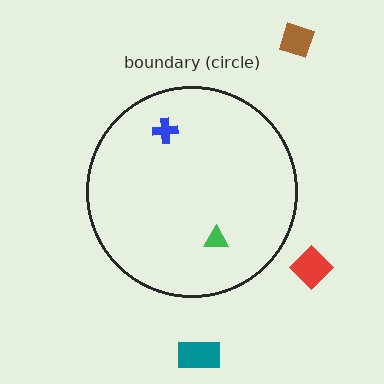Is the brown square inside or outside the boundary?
Outside.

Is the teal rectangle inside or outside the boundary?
Outside.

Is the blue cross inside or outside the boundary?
Inside.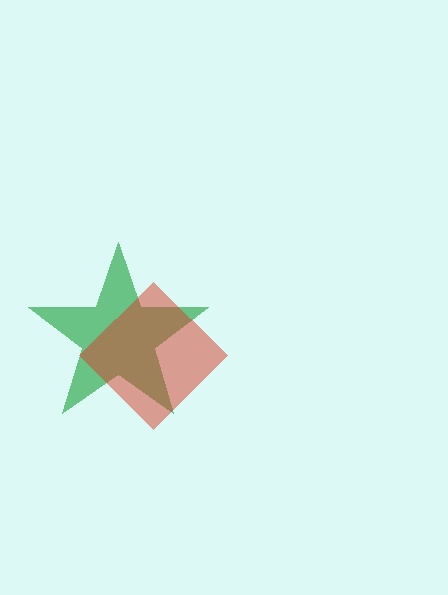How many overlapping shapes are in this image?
There are 2 overlapping shapes in the image.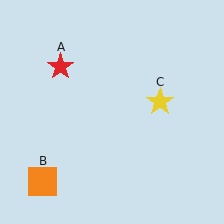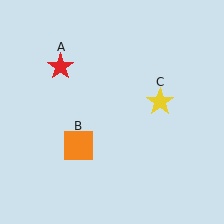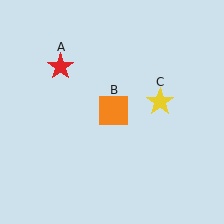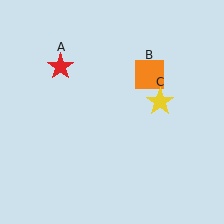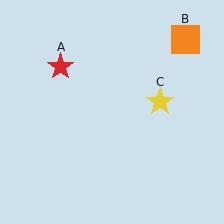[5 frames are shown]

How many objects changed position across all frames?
1 object changed position: orange square (object B).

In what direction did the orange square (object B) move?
The orange square (object B) moved up and to the right.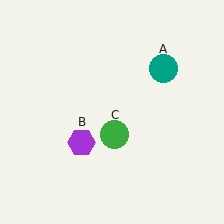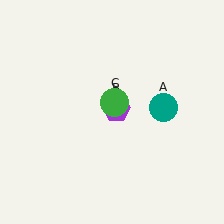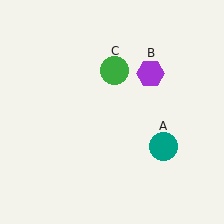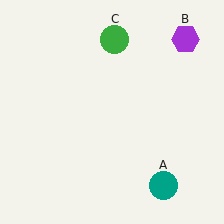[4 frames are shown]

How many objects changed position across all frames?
3 objects changed position: teal circle (object A), purple hexagon (object B), green circle (object C).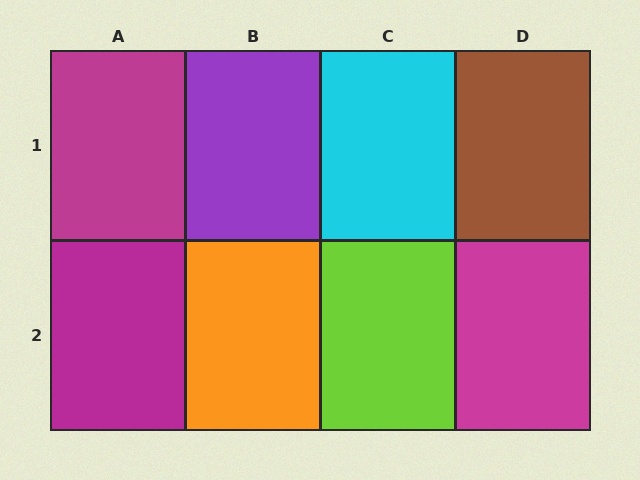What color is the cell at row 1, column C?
Cyan.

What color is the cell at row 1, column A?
Magenta.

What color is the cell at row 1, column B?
Purple.